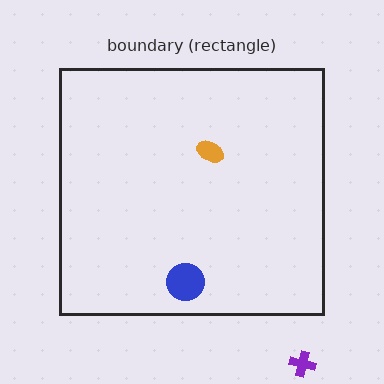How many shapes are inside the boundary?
2 inside, 1 outside.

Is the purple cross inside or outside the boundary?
Outside.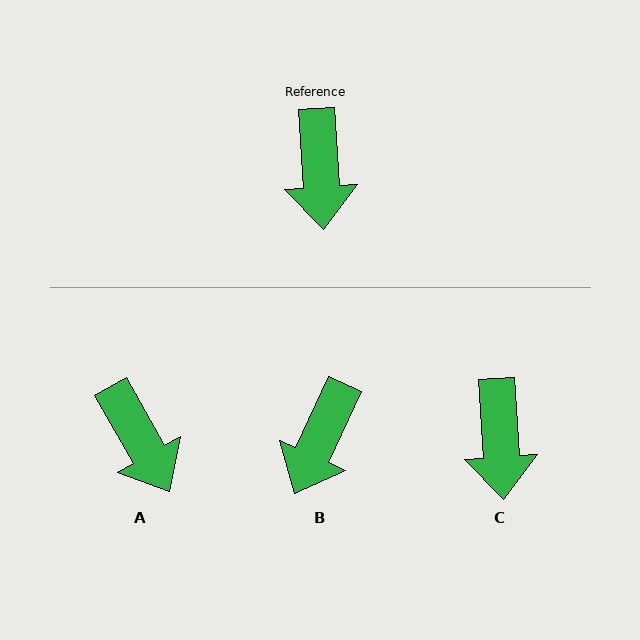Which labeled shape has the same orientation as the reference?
C.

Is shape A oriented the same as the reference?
No, it is off by about 26 degrees.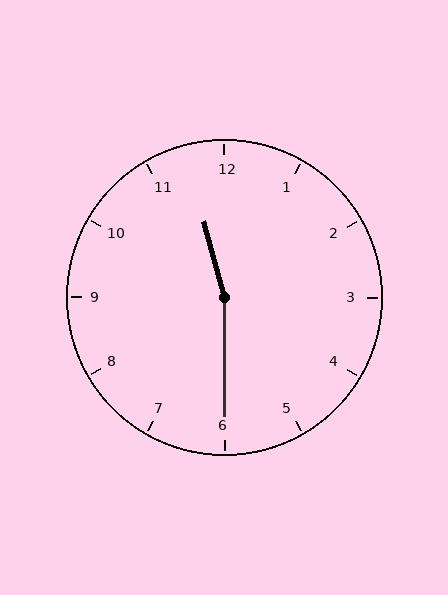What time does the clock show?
11:30.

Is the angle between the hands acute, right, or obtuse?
It is obtuse.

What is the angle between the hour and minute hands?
Approximately 165 degrees.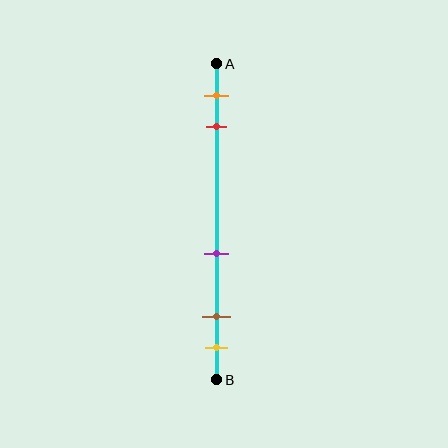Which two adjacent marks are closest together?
The brown and yellow marks are the closest adjacent pair.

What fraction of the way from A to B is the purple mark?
The purple mark is approximately 60% (0.6) of the way from A to B.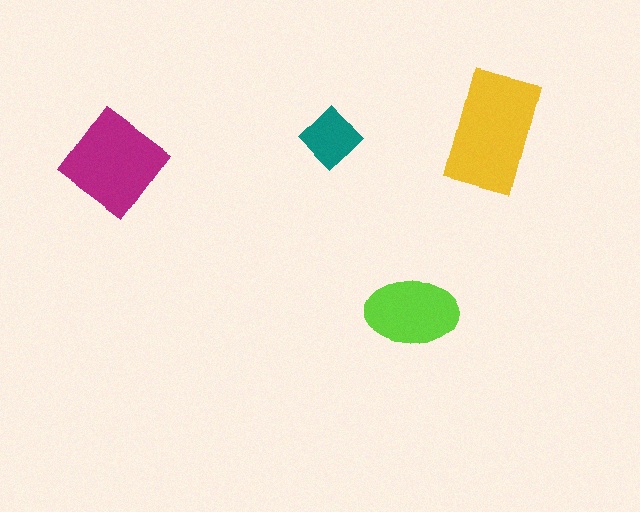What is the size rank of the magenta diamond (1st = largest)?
2nd.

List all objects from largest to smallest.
The yellow rectangle, the magenta diamond, the lime ellipse, the teal diamond.